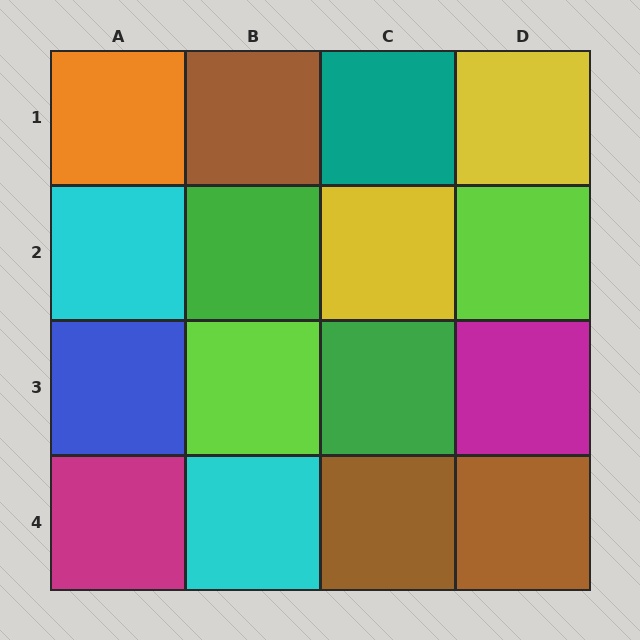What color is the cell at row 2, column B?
Green.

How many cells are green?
2 cells are green.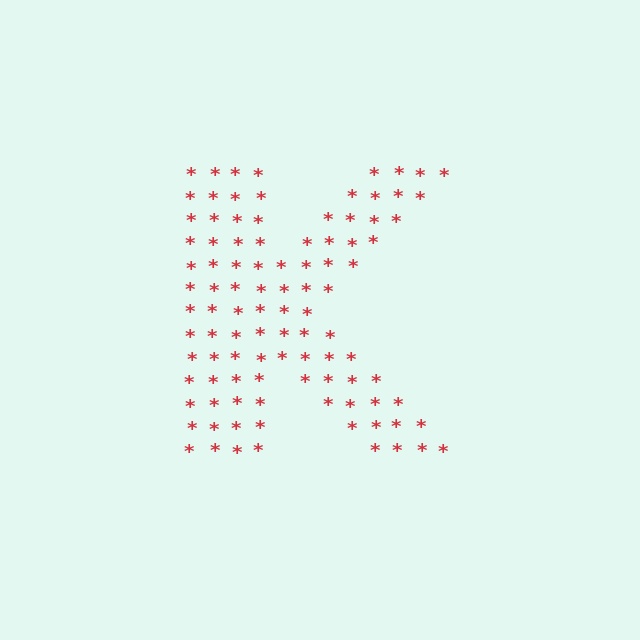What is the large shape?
The large shape is the letter K.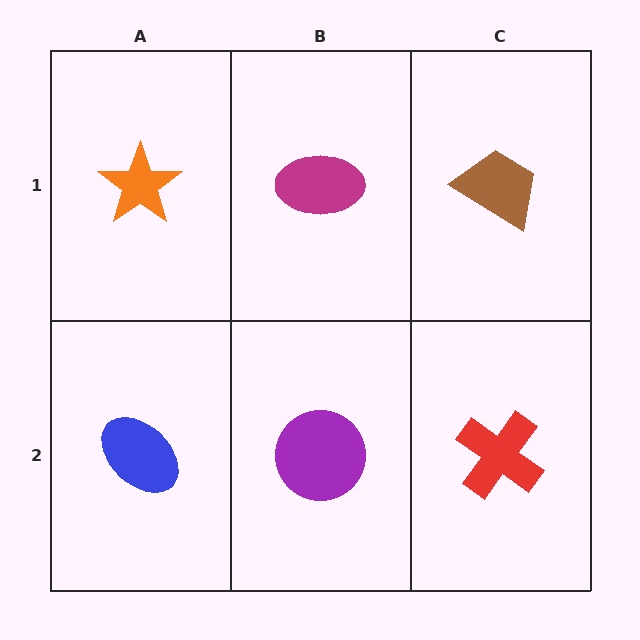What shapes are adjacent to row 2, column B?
A magenta ellipse (row 1, column B), a blue ellipse (row 2, column A), a red cross (row 2, column C).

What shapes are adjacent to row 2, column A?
An orange star (row 1, column A), a purple circle (row 2, column B).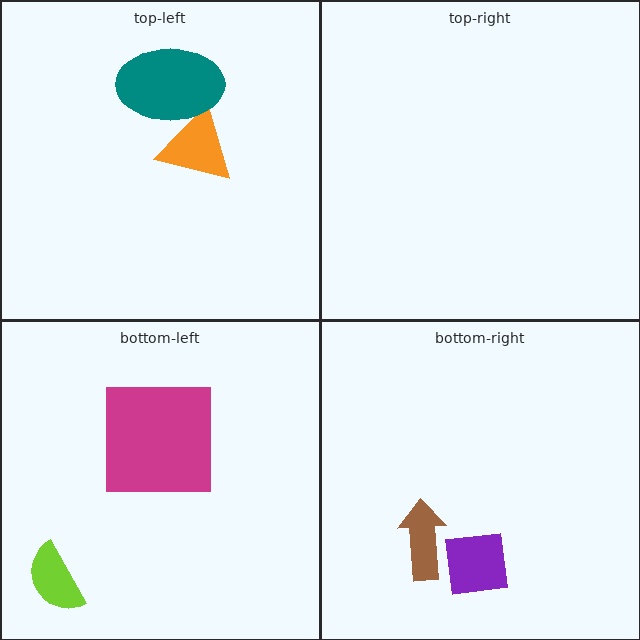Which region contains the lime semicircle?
The bottom-left region.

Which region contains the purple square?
The bottom-right region.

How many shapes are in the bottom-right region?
2.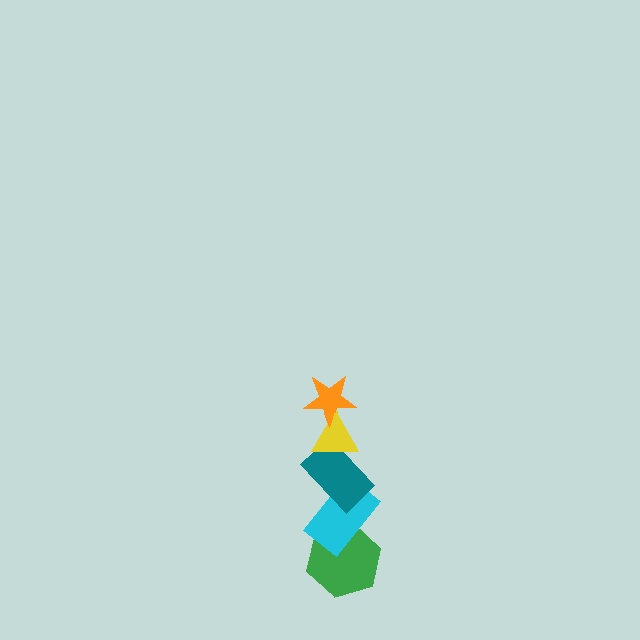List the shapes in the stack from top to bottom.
From top to bottom: the orange star, the yellow triangle, the teal rectangle, the cyan rectangle, the green hexagon.